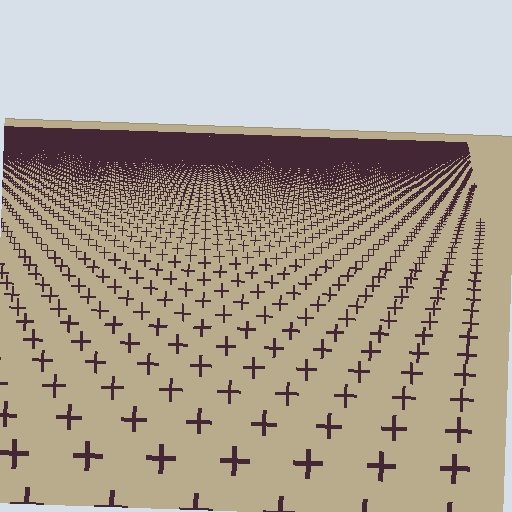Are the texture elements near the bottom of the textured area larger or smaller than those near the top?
Larger. Near the bottom, elements are closer to the viewer and appear at a bigger on-screen size.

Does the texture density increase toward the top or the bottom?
Density increases toward the top.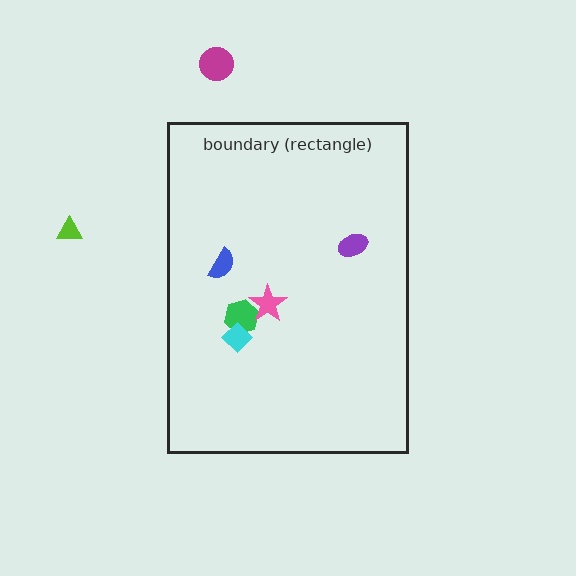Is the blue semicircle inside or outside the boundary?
Inside.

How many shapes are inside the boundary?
5 inside, 2 outside.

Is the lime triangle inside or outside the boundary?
Outside.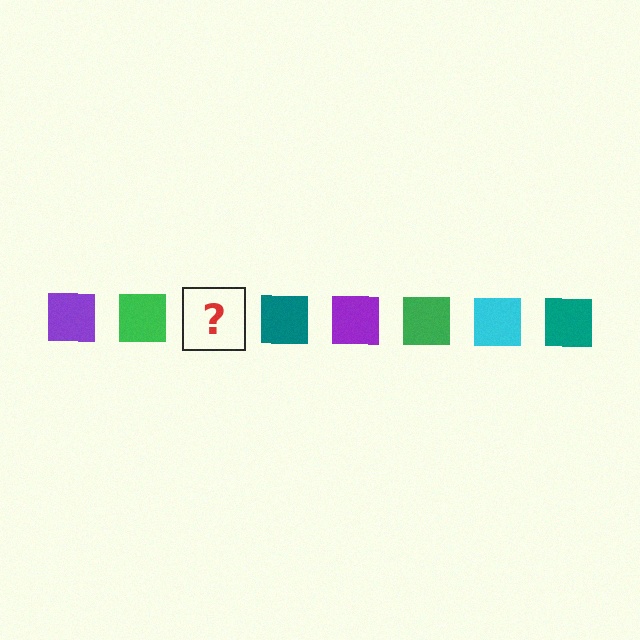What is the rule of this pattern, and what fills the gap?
The rule is that the pattern cycles through purple, green, cyan, teal squares. The gap should be filled with a cyan square.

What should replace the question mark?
The question mark should be replaced with a cyan square.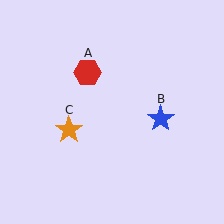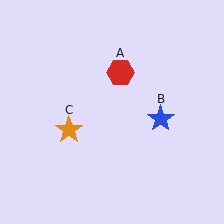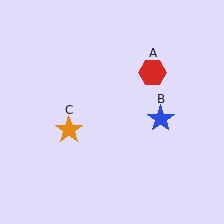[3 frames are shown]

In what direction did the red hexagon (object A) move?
The red hexagon (object A) moved right.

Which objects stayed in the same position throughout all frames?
Blue star (object B) and orange star (object C) remained stationary.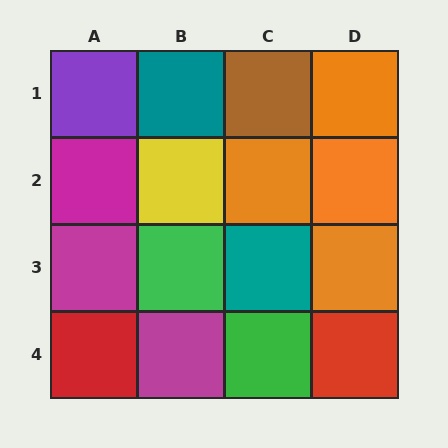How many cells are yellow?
1 cell is yellow.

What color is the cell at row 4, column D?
Red.